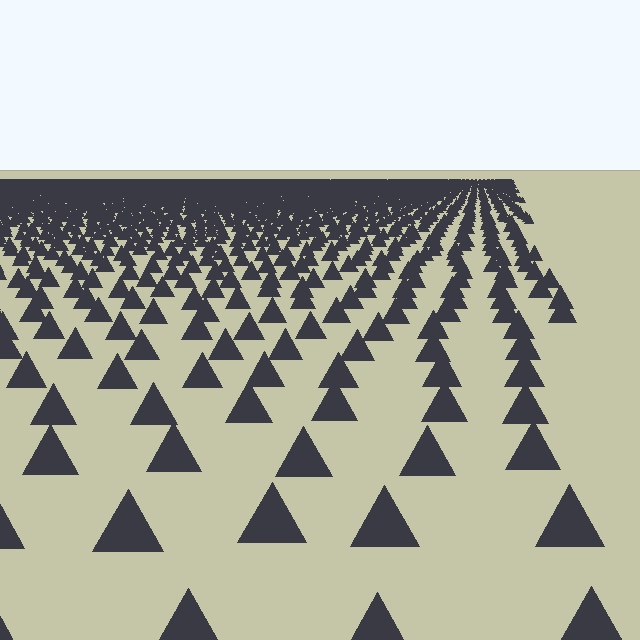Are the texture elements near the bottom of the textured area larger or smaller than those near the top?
Larger. Near the bottom, elements are closer to the viewer and appear at a bigger on-screen size.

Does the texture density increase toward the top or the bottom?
Density increases toward the top.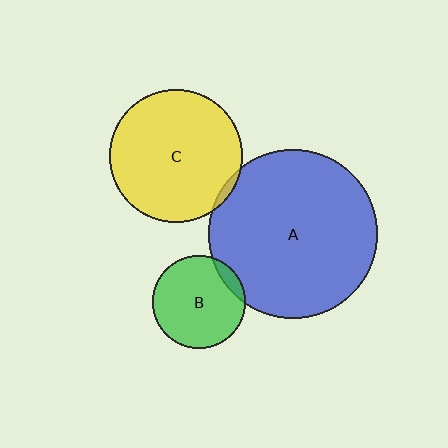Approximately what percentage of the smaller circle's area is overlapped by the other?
Approximately 5%.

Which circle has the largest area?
Circle A (blue).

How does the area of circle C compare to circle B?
Approximately 2.0 times.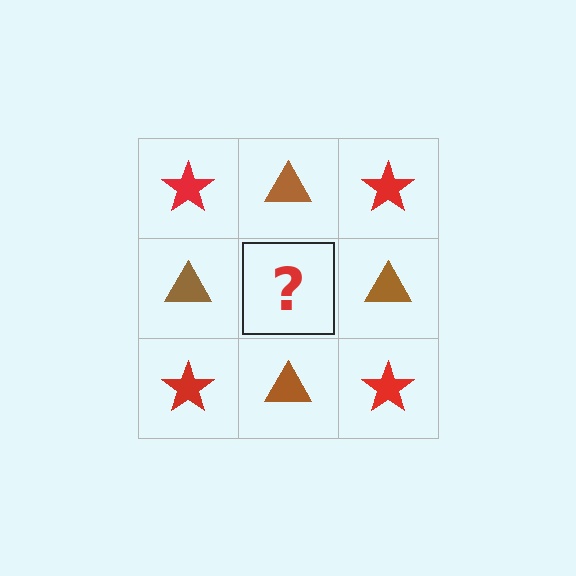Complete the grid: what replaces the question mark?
The question mark should be replaced with a red star.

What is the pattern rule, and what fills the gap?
The rule is that it alternates red star and brown triangle in a checkerboard pattern. The gap should be filled with a red star.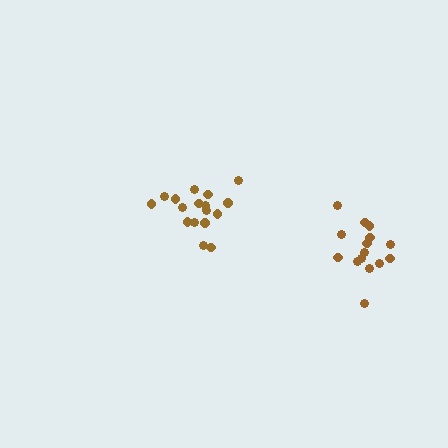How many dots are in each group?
Group 1: 17 dots, Group 2: 15 dots (32 total).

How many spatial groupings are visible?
There are 2 spatial groupings.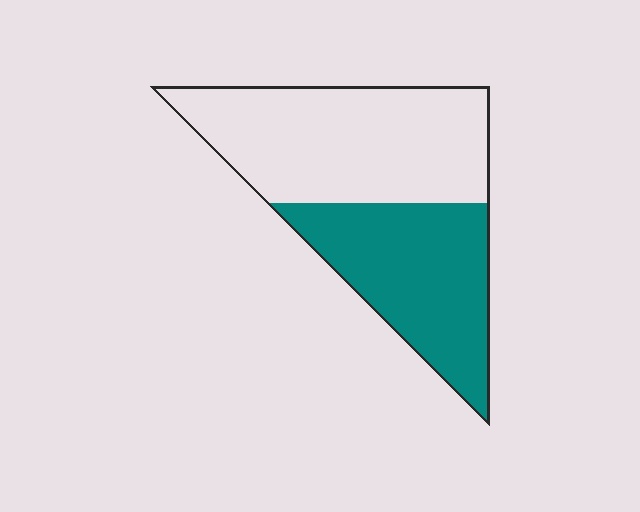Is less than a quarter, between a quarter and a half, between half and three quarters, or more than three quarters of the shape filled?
Between a quarter and a half.